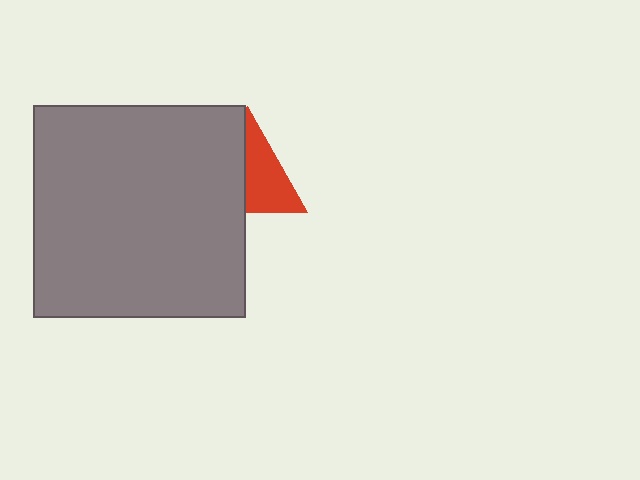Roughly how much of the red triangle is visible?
About half of it is visible (roughly 53%).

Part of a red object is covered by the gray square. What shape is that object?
It is a triangle.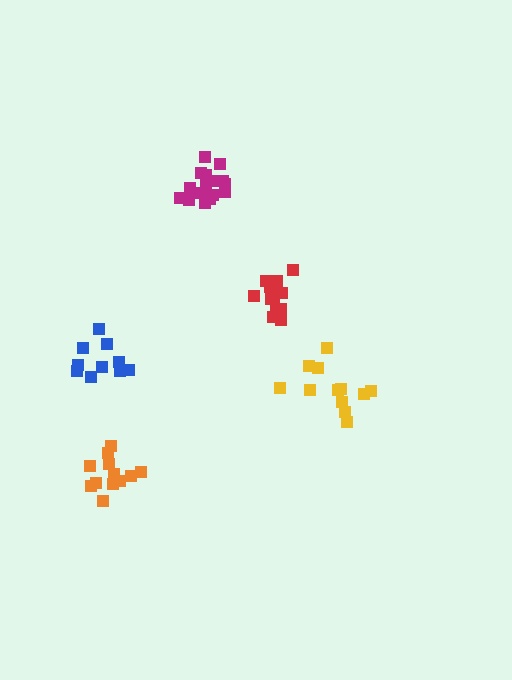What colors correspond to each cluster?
The clusters are colored: yellow, magenta, orange, blue, red.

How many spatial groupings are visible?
There are 5 spatial groupings.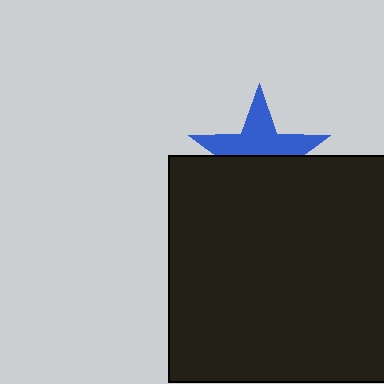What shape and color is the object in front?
The object in front is a black square.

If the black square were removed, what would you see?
You would see the complete blue star.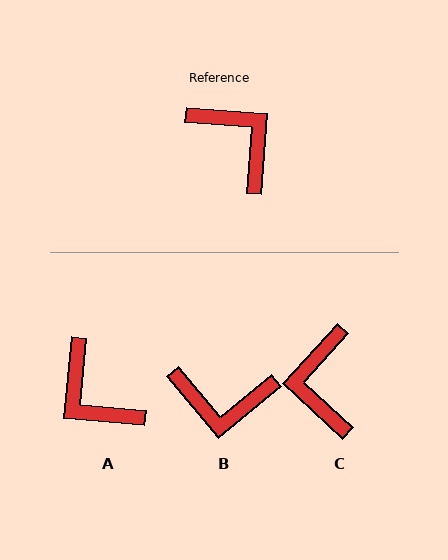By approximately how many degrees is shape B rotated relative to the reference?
Approximately 136 degrees clockwise.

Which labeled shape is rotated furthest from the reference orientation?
A, about 179 degrees away.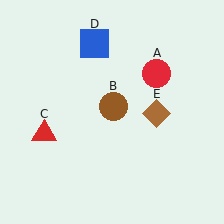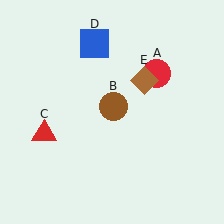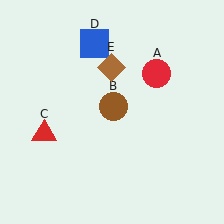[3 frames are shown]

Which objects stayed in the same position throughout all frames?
Red circle (object A) and brown circle (object B) and red triangle (object C) and blue square (object D) remained stationary.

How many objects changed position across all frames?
1 object changed position: brown diamond (object E).